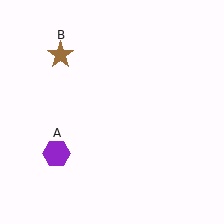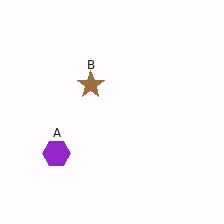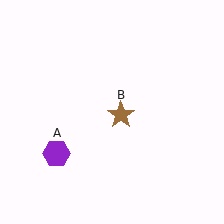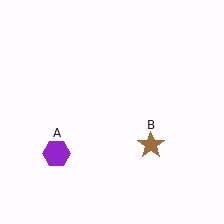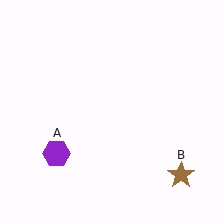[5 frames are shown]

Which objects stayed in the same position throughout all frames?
Purple hexagon (object A) remained stationary.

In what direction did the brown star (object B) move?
The brown star (object B) moved down and to the right.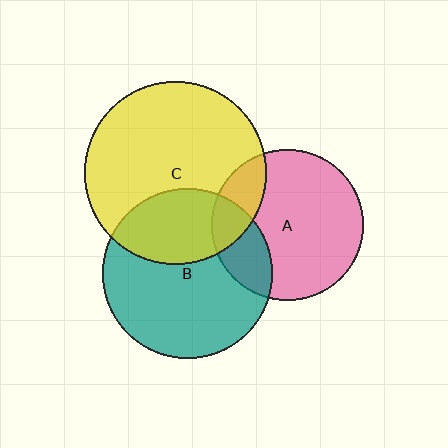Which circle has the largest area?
Circle C (yellow).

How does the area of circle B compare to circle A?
Approximately 1.3 times.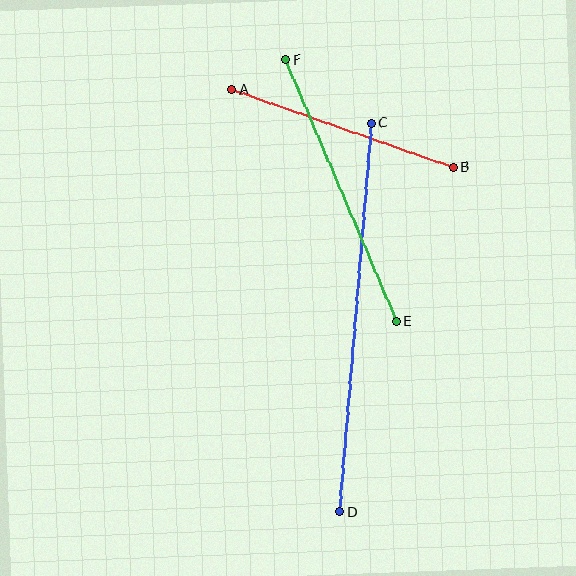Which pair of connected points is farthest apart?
Points C and D are farthest apart.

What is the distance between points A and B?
The distance is approximately 235 pixels.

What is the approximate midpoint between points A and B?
The midpoint is at approximately (342, 129) pixels.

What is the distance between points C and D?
The distance is approximately 390 pixels.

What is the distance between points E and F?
The distance is approximately 284 pixels.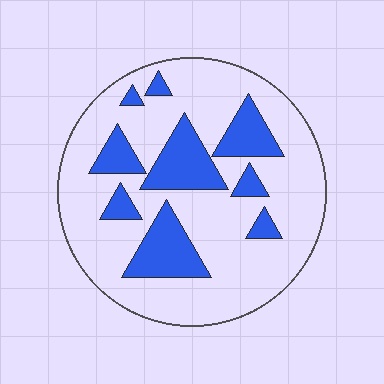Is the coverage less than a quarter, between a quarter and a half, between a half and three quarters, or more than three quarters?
Less than a quarter.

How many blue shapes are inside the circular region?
9.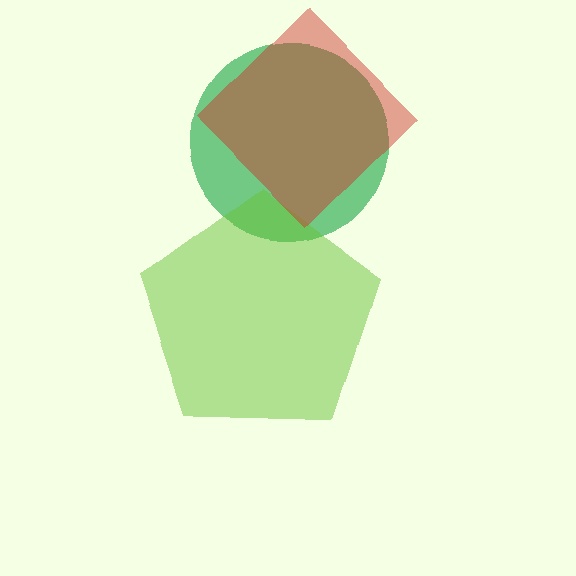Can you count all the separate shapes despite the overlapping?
Yes, there are 3 separate shapes.